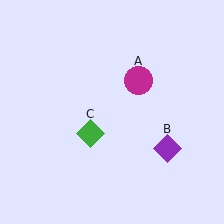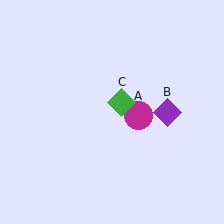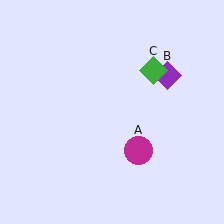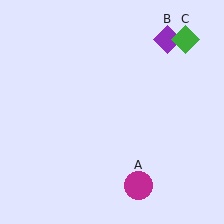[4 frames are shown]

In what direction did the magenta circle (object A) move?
The magenta circle (object A) moved down.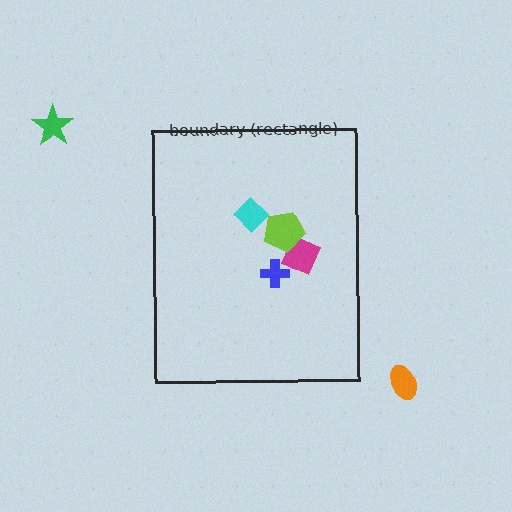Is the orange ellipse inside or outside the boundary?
Outside.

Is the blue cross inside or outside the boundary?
Inside.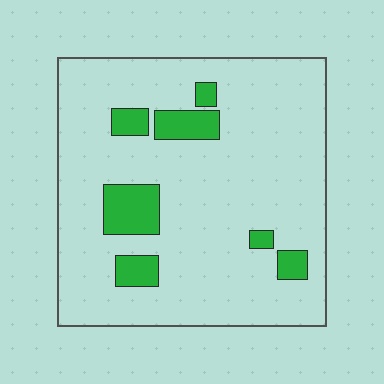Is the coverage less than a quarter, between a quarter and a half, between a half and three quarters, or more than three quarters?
Less than a quarter.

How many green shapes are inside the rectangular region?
7.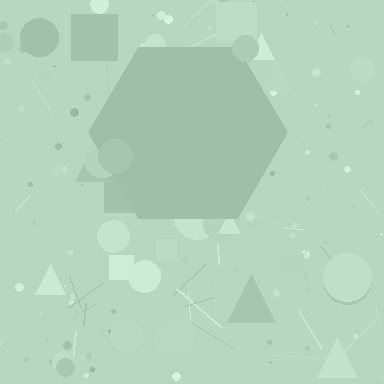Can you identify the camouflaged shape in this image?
The camouflaged shape is a hexagon.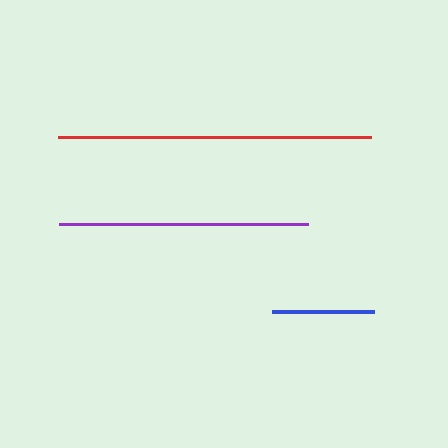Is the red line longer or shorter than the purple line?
The red line is longer than the purple line.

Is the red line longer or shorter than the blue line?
The red line is longer than the blue line.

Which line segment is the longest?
The red line is the longest at approximately 313 pixels.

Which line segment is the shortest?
The blue line is the shortest at approximately 102 pixels.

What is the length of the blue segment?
The blue segment is approximately 102 pixels long.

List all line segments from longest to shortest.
From longest to shortest: red, purple, blue.